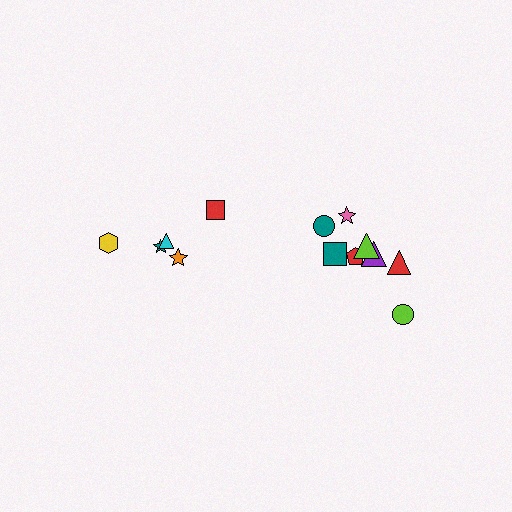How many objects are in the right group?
There are 8 objects.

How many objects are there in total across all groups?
There are 13 objects.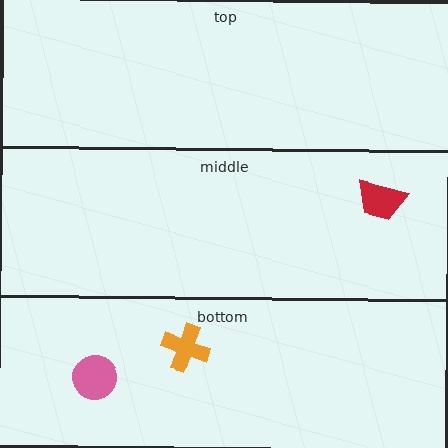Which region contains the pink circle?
The bottom region.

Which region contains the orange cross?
The bottom region.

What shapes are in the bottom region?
The pink circle, the orange cross.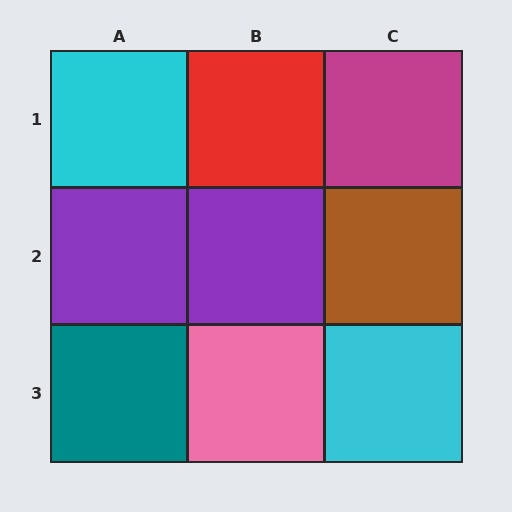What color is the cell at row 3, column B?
Pink.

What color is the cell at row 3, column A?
Teal.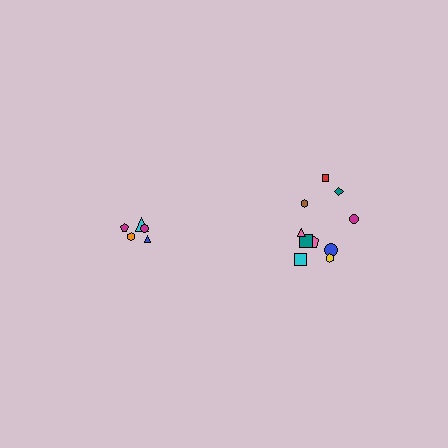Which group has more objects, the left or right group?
The right group.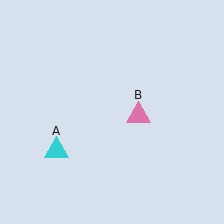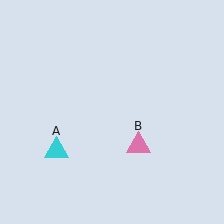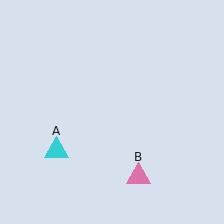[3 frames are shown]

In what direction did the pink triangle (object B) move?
The pink triangle (object B) moved down.